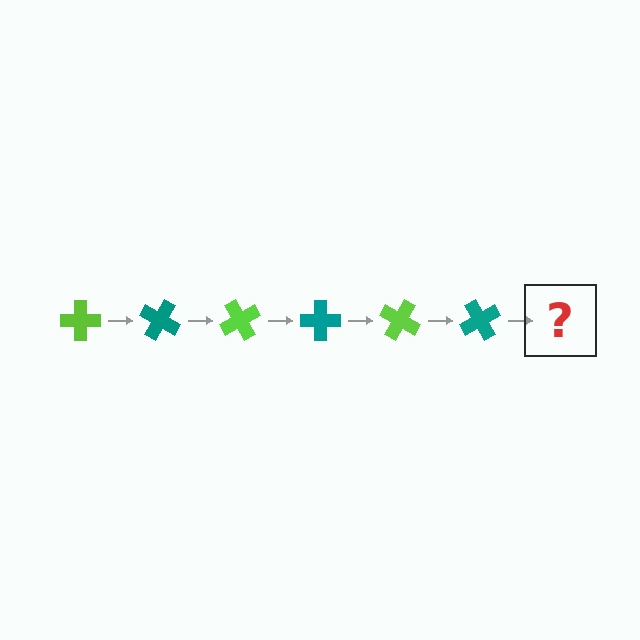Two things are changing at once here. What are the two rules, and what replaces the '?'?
The two rules are that it rotates 30 degrees each step and the color cycles through lime and teal. The '?' should be a lime cross, rotated 180 degrees from the start.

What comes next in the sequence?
The next element should be a lime cross, rotated 180 degrees from the start.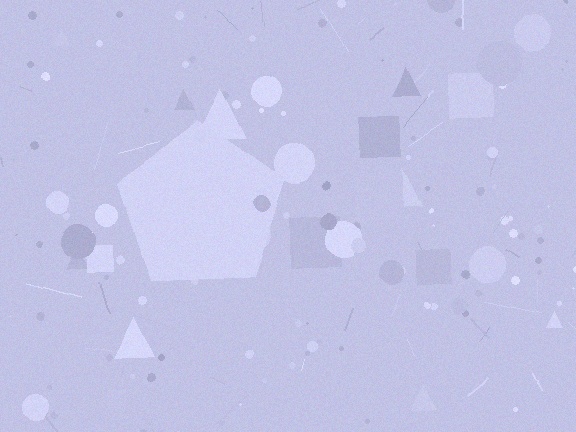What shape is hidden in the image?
A pentagon is hidden in the image.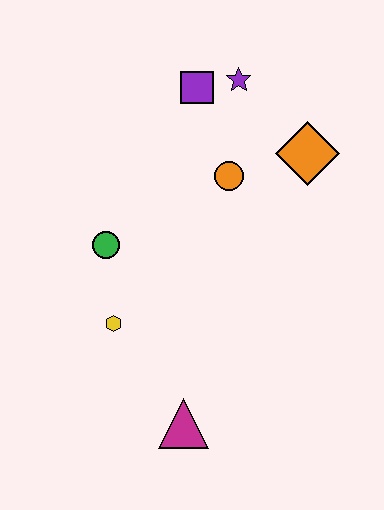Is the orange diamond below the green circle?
No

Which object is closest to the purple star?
The purple square is closest to the purple star.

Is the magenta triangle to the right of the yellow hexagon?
Yes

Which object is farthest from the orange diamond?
The magenta triangle is farthest from the orange diamond.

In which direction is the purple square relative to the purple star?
The purple square is to the left of the purple star.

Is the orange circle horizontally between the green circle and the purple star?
Yes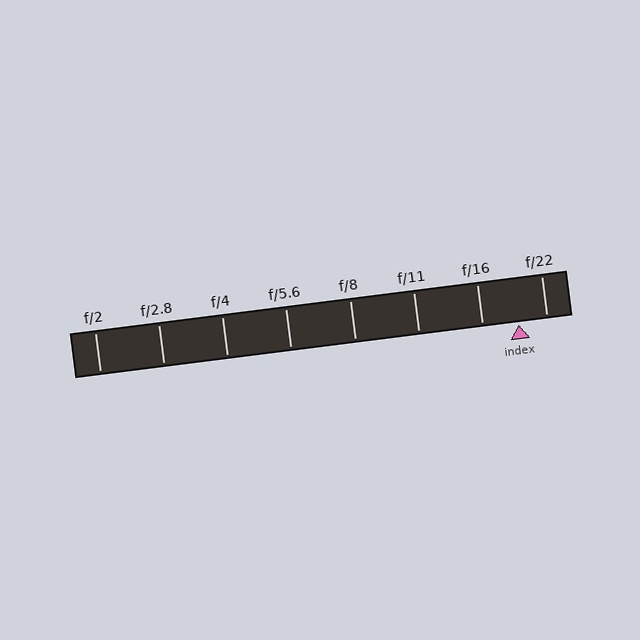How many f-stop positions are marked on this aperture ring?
There are 8 f-stop positions marked.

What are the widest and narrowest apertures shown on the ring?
The widest aperture shown is f/2 and the narrowest is f/22.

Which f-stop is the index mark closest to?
The index mark is closest to f/22.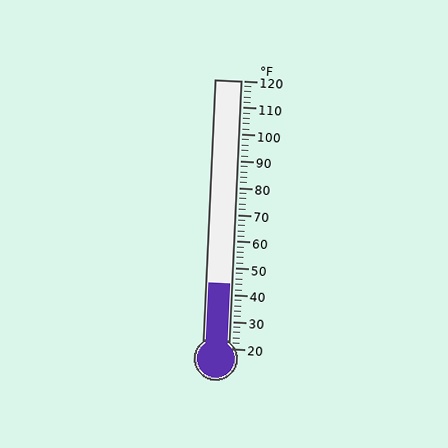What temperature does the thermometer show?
The thermometer shows approximately 44°F.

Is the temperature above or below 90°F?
The temperature is below 90°F.